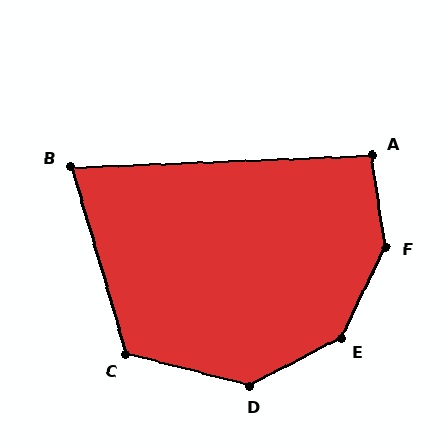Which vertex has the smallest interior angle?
B, at approximately 76 degrees.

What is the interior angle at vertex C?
Approximately 120 degrees (obtuse).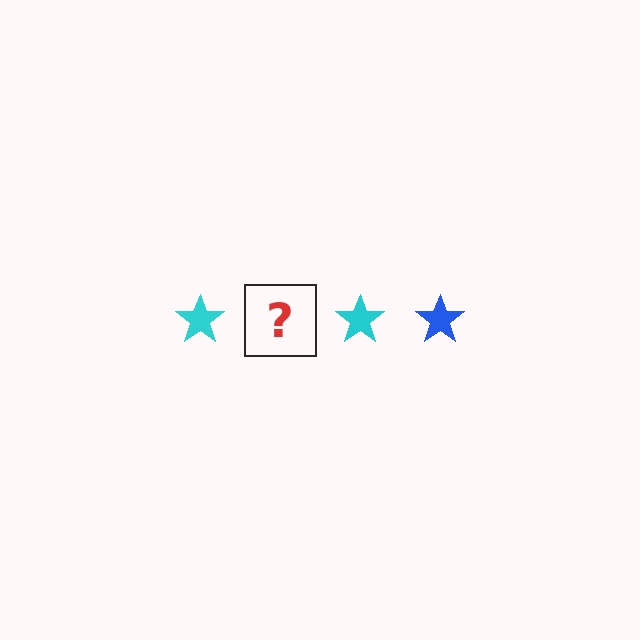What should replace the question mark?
The question mark should be replaced with a blue star.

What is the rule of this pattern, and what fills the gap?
The rule is that the pattern cycles through cyan, blue stars. The gap should be filled with a blue star.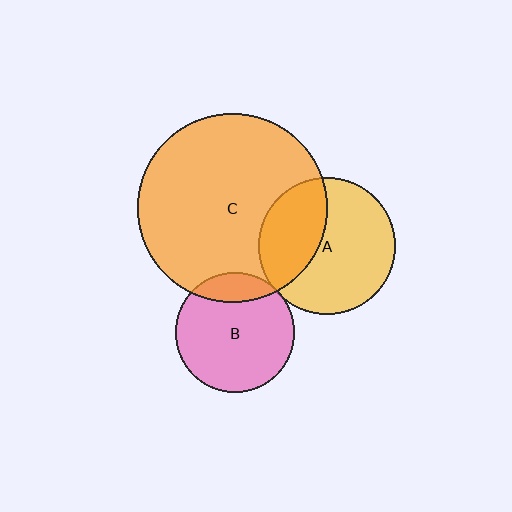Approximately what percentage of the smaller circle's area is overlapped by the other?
Approximately 5%.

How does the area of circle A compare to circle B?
Approximately 1.3 times.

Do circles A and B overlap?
Yes.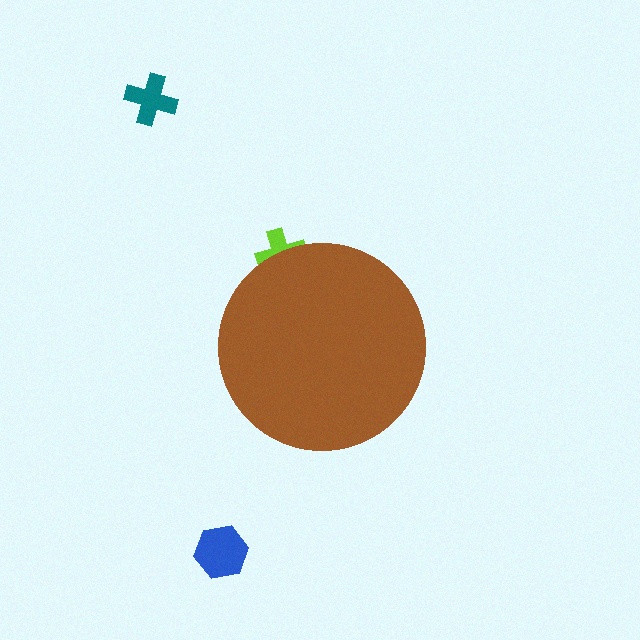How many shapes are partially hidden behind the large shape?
1 shape is partially hidden.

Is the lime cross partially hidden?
Yes, the lime cross is partially hidden behind the brown circle.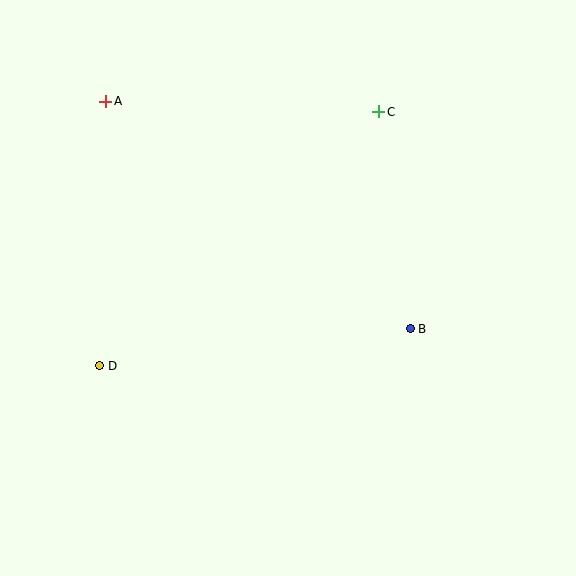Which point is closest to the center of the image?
Point B at (410, 329) is closest to the center.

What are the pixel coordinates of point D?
Point D is at (100, 366).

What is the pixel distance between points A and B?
The distance between A and B is 380 pixels.